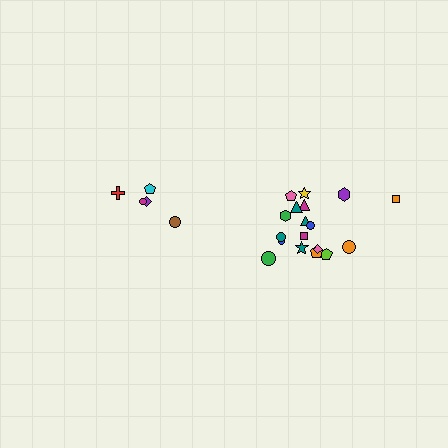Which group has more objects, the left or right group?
The right group.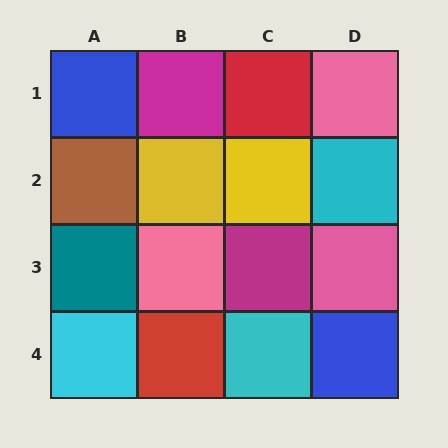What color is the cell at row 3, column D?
Pink.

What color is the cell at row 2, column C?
Yellow.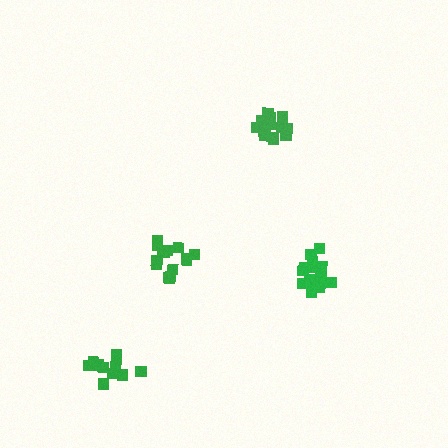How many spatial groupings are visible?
There are 4 spatial groupings.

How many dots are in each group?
Group 1: 15 dots, Group 2: 12 dots, Group 3: 15 dots, Group 4: 14 dots (56 total).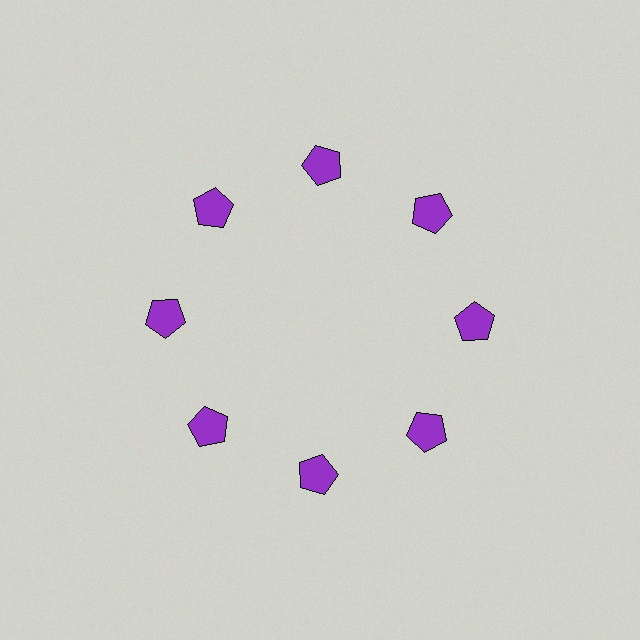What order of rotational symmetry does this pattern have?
This pattern has 8-fold rotational symmetry.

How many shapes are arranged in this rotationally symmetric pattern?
There are 8 shapes, arranged in 8 groups of 1.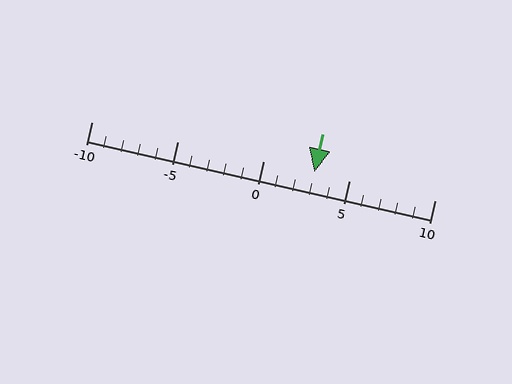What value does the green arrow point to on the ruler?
The green arrow points to approximately 3.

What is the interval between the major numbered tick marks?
The major tick marks are spaced 5 units apart.